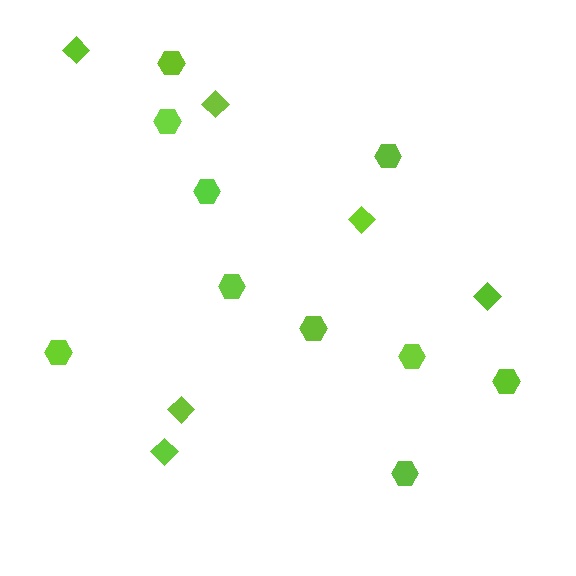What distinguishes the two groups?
There are 2 groups: one group of diamonds (6) and one group of hexagons (10).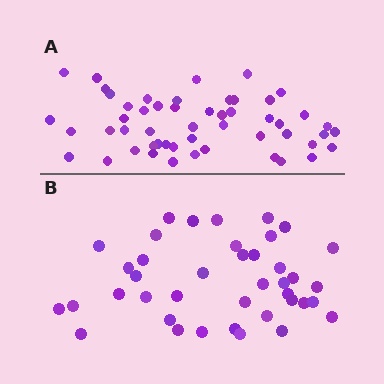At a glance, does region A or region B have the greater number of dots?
Region A (the top region) has more dots.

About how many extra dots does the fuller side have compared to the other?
Region A has roughly 12 or so more dots than region B.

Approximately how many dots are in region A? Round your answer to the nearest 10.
About 50 dots. (The exact count is 52, which rounds to 50.)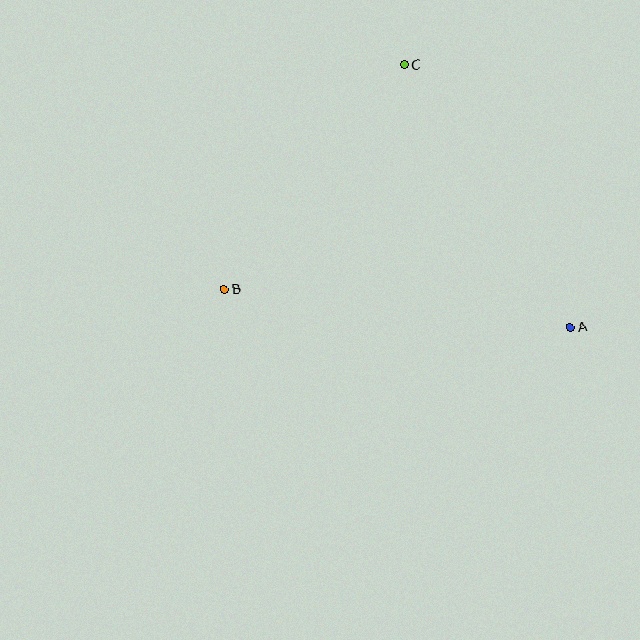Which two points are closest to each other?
Points B and C are closest to each other.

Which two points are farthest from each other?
Points A and B are farthest from each other.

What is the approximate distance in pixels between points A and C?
The distance between A and C is approximately 310 pixels.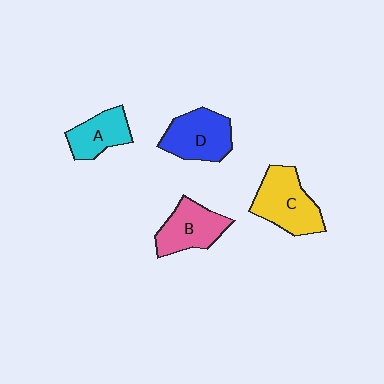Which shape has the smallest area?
Shape A (cyan).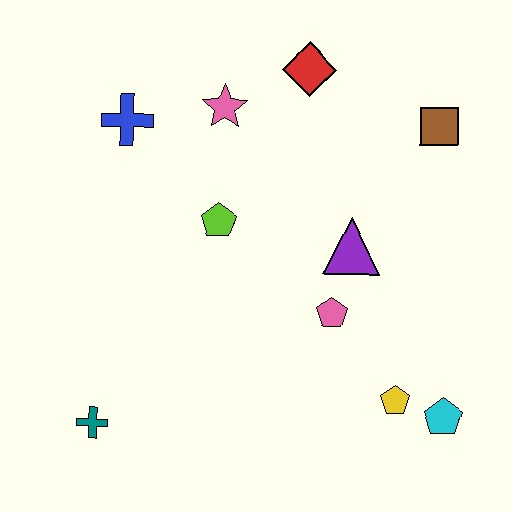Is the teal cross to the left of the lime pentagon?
Yes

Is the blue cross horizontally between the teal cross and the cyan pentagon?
Yes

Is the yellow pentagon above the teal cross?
Yes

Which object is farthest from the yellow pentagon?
The blue cross is farthest from the yellow pentagon.